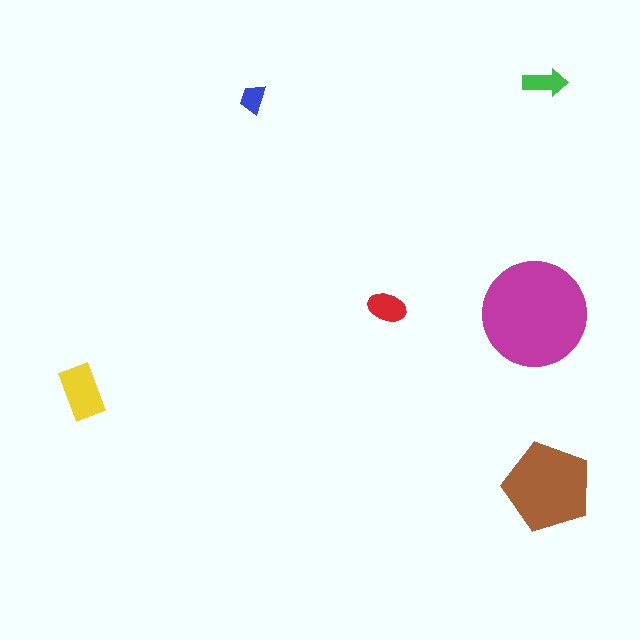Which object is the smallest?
The blue trapezoid.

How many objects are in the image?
There are 6 objects in the image.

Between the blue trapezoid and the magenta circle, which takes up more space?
The magenta circle.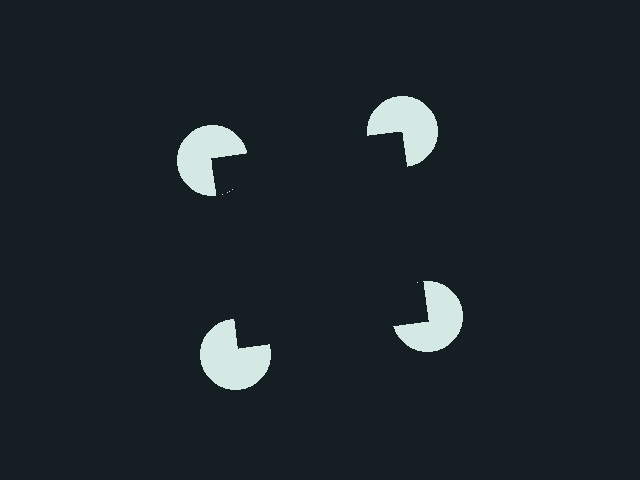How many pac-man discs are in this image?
There are 4 — one at each vertex of the illusory square.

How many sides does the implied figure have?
4 sides.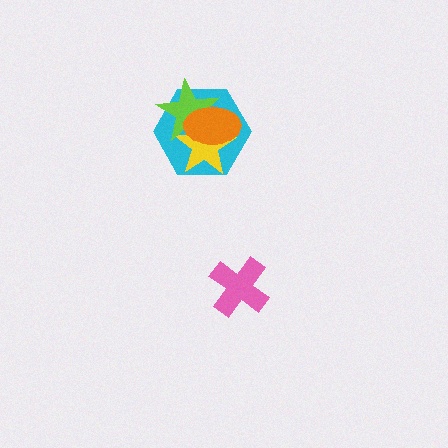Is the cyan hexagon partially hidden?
Yes, it is partially covered by another shape.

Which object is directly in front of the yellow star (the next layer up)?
The lime star is directly in front of the yellow star.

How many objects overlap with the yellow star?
3 objects overlap with the yellow star.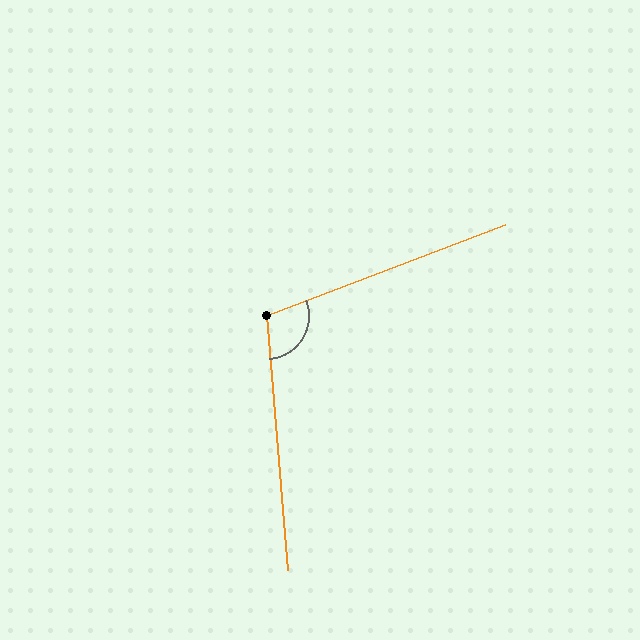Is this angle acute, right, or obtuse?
It is obtuse.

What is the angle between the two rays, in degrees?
Approximately 106 degrees.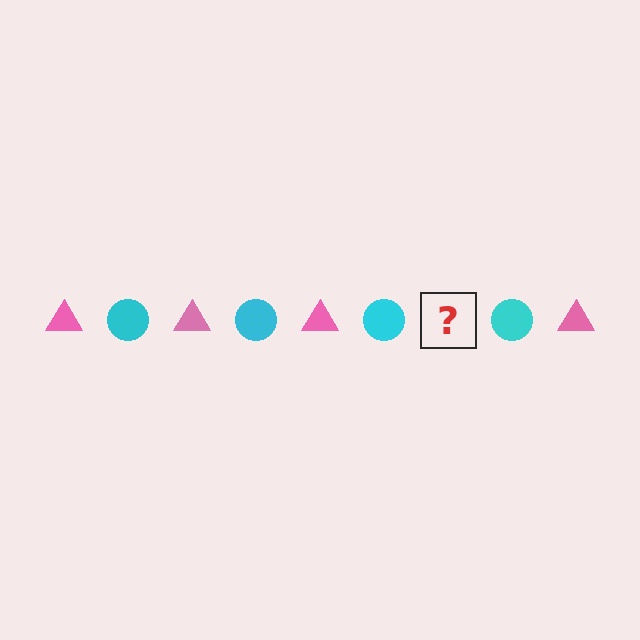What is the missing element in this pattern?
The missing element is a pink triangle.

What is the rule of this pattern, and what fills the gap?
The rule is that the pattern alternates between pink triangle and cyan circle. The gap should be filled with a pink triangle.